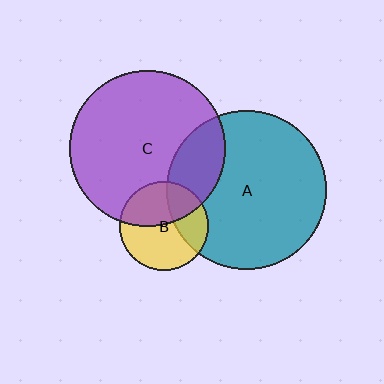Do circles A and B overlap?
Yes.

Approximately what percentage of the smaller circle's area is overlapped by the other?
Approximately 30%.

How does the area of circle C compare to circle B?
Approximately 3.0 times.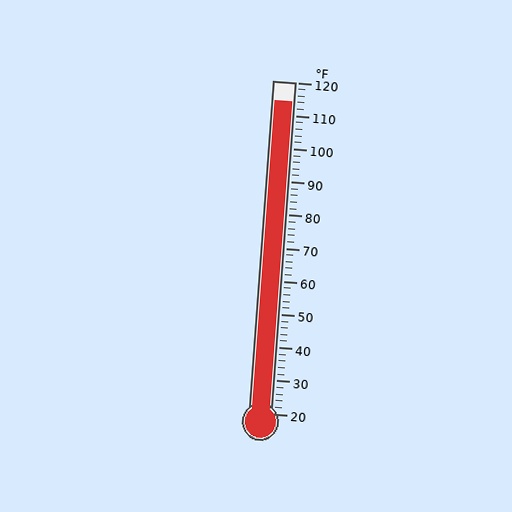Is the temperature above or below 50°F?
The temperature is above 50°F.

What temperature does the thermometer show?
The thermometer shows approximately 114°F.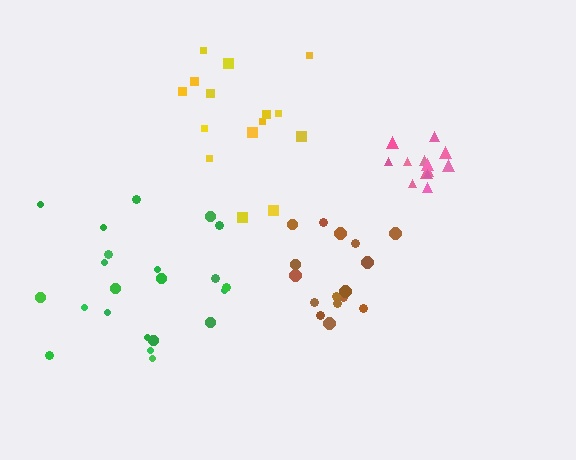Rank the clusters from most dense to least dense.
pink, brown, green, yellow.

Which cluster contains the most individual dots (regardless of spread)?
Green (22).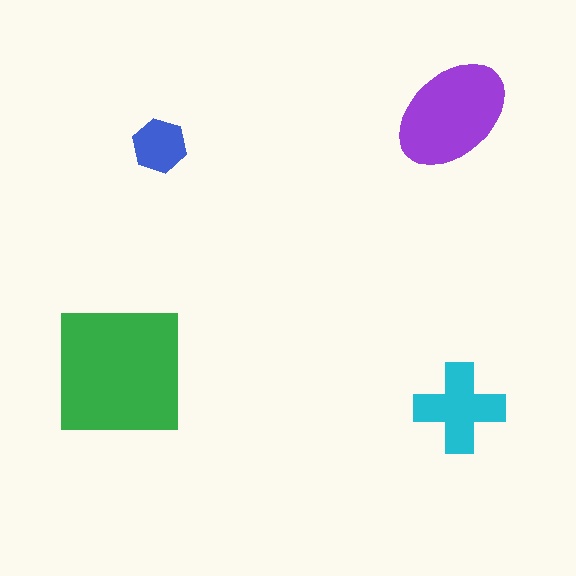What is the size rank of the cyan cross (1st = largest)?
3rd.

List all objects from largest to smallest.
The green square, the purple ellipse, the cyan cross, the blue hexagon.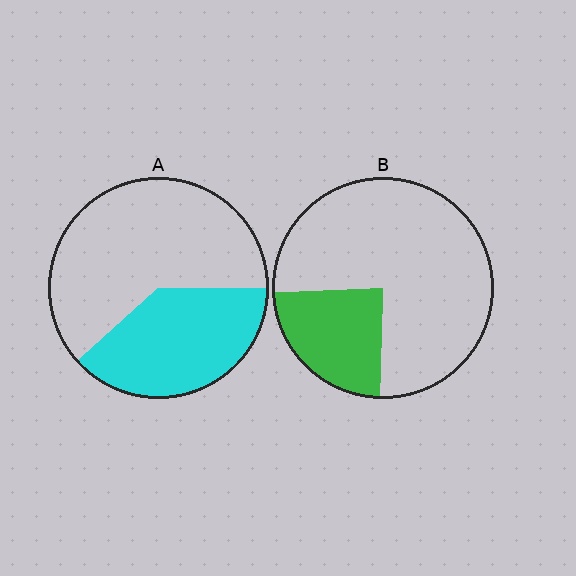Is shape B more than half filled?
No.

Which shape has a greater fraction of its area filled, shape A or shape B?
Shape A.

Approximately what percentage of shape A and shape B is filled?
A is approximately 40% and B is approximately 25%.